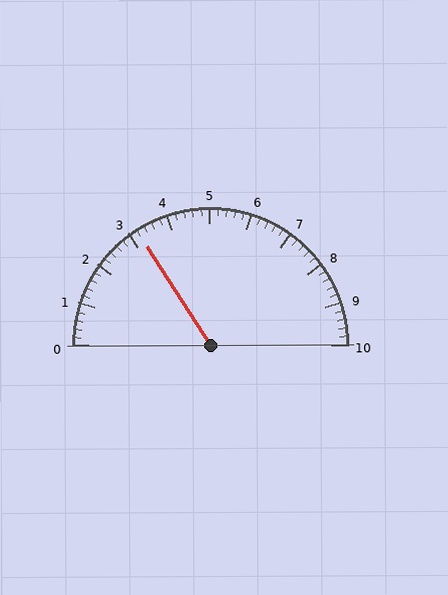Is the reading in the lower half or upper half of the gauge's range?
The reading is in the lower half of the range (0 to 10).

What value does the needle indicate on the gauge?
The needle indicates approximately 3.2.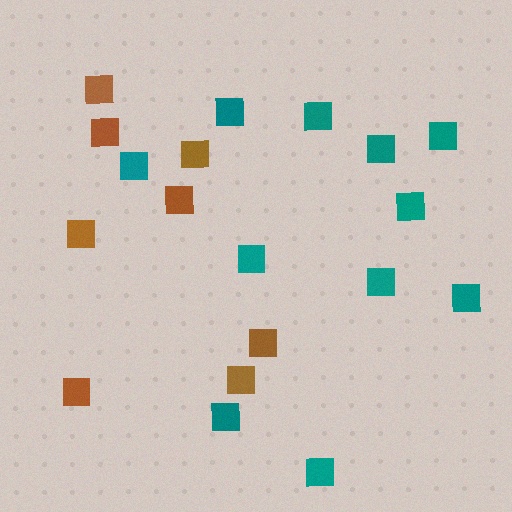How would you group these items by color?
There are 2 groups: one group of teal squares (11) and one group of brown squares (8).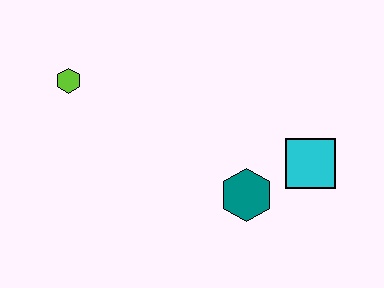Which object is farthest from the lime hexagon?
The cyan square is farthest from the lime hexagon.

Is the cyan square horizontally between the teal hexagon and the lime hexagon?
No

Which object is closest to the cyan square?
The teal hexagon is closest to the cyan square.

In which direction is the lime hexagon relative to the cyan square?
The lime hexagon is to the left of the cyan square.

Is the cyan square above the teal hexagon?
Yes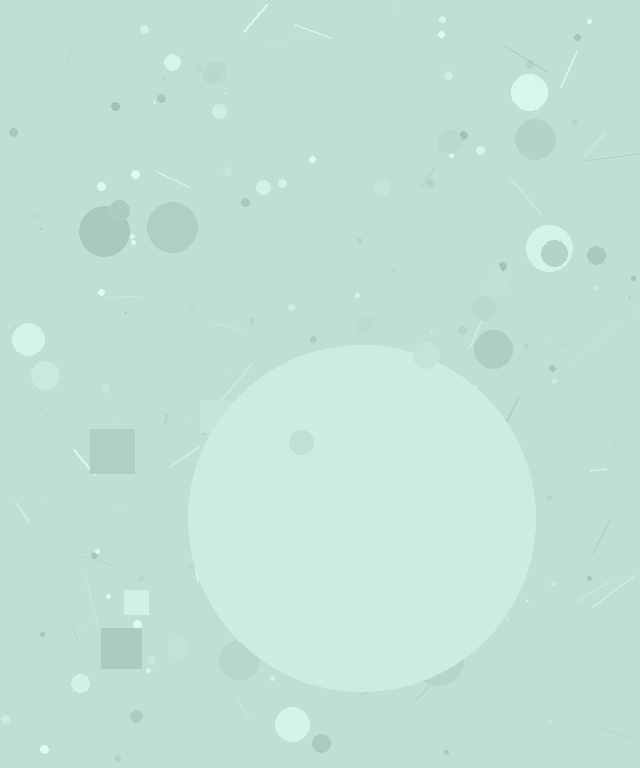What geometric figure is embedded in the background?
A circle is embedded in the background.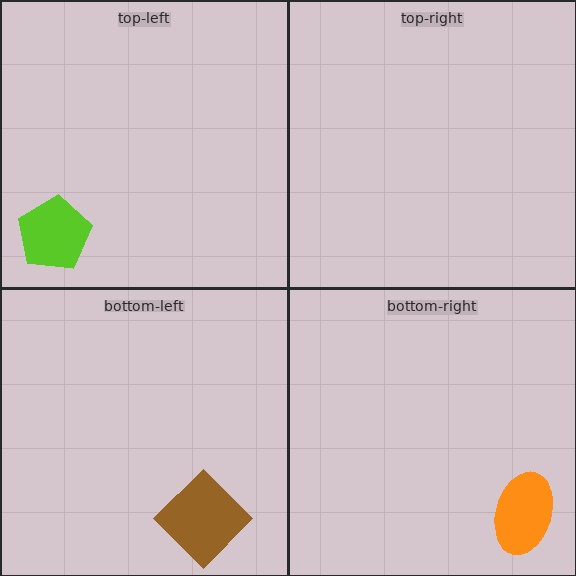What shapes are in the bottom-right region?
The orange ellipse.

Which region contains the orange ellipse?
The bottom-right region.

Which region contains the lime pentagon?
The top-left region.